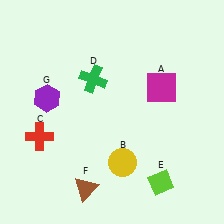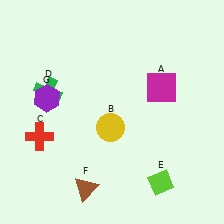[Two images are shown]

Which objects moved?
The objects that moved are: the yellow circle (B), the green cross (D).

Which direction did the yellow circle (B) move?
The yellow circle (B) moved up.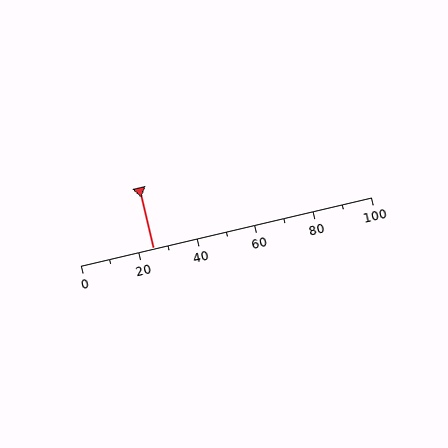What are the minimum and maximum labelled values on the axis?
The axis runs from 0 to 100.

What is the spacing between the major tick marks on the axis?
The major ticks are spaced 20 apart.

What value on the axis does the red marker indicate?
The marker indicates approximately 25.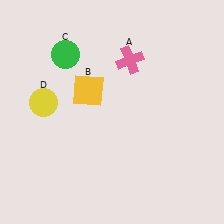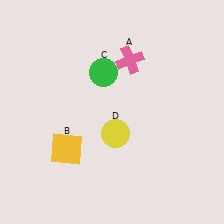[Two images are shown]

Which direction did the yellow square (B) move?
The yellow square (B) moved down.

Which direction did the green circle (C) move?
The green circle (C) moved right.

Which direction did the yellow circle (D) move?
The yellow circle (D) moved right.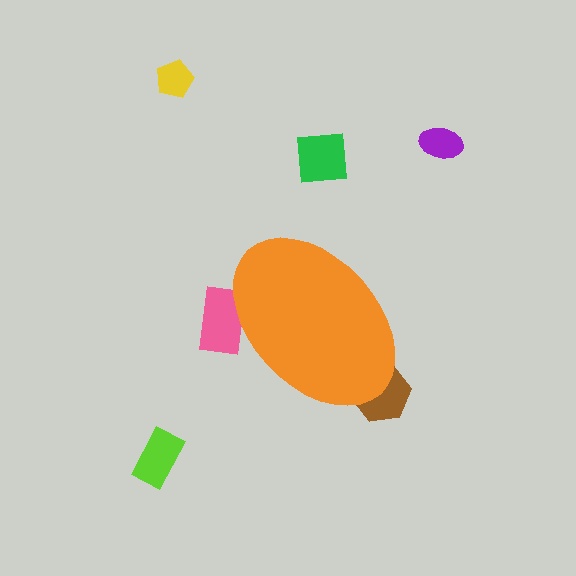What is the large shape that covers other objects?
An orange ellipse.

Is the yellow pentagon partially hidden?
No, the yellow pentagon is fully visible.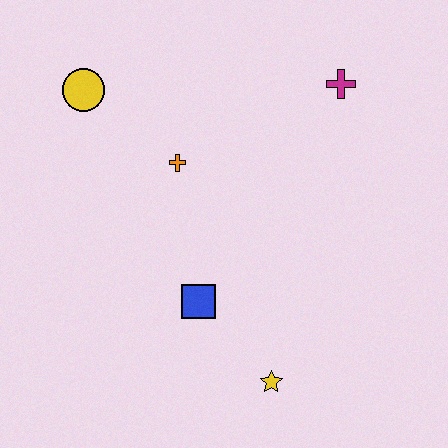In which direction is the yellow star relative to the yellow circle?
The yellow star is below the yellow circle.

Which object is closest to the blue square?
The yellow star is closest to the blue square.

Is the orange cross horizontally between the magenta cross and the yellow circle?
Yes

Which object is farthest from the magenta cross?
The yellow star is farthest from the magenta cross.